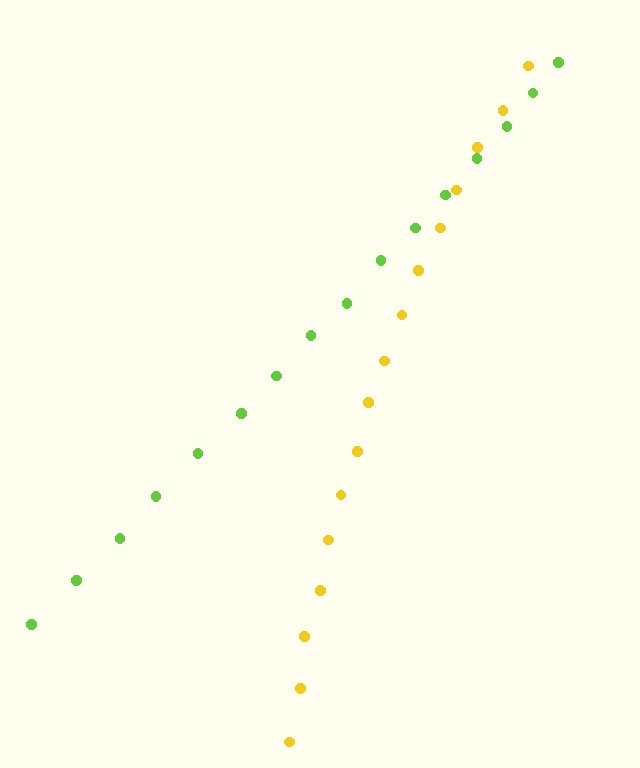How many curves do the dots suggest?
There are 2 distinct paths.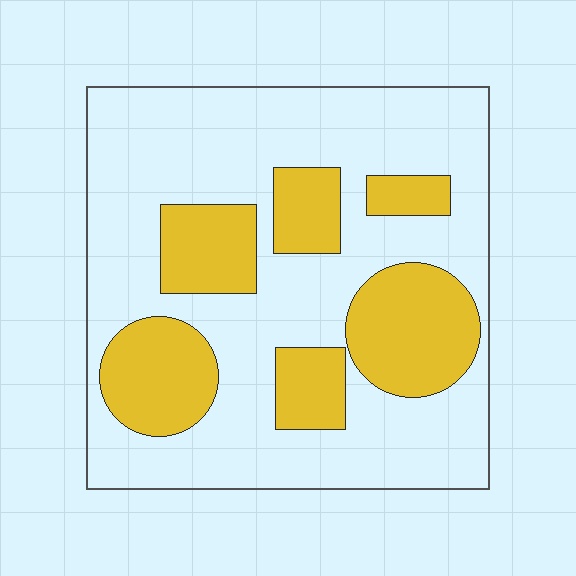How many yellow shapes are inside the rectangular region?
6.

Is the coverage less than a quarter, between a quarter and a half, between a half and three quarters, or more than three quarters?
Between a quarter and a half.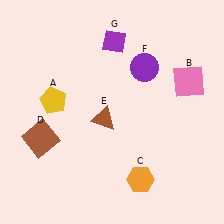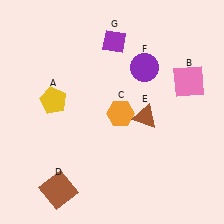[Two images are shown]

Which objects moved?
The objects that moved are: the orange hexagon (C), the brown square (D), the brown triangle (E).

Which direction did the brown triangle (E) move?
The brown triangle (E) moved right.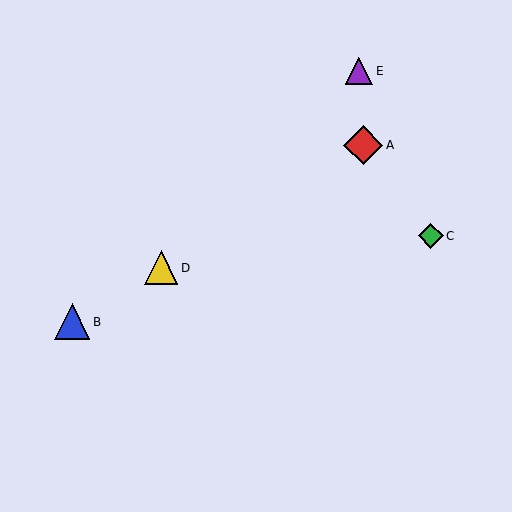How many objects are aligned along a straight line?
3 objects (A, B, D) are aligned along a straight line.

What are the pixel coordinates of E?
Object E is at (359, 71).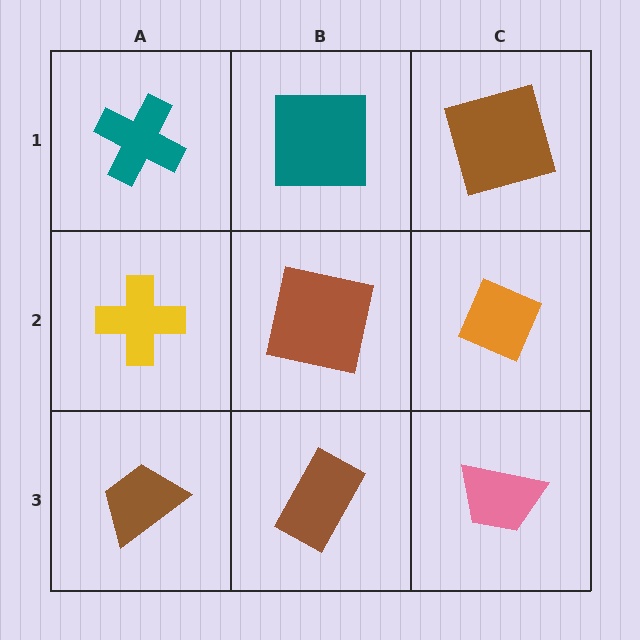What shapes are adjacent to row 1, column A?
A yellow cross (row 2, column A), a teal square (row 1, column B).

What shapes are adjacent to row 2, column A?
A teal cross (row 1, column A), a brown trapezoid (row 3, column A), a brown square (row 2, column B).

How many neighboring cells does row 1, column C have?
2.